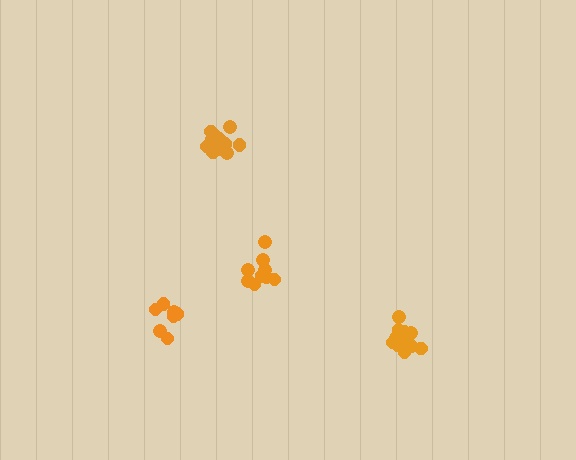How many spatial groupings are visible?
There are 4 spatial groupings.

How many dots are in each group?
Group 1: 12 dots, Group 2: 7 dots, Group 3: 9 dots, Group 4: 13 dots (41 total).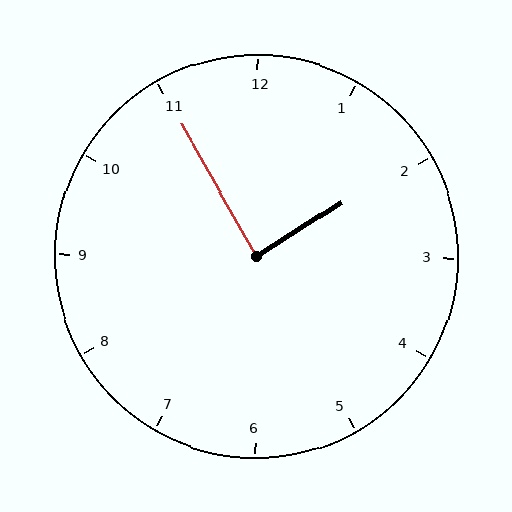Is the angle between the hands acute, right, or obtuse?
It is right.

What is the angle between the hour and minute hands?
Approximately 88 degrees.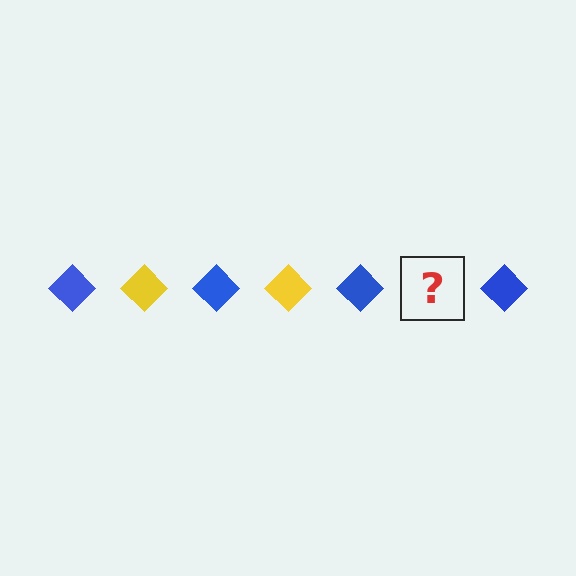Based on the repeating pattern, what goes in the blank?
The blank should be a yellow diamond.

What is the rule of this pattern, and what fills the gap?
The rule is that the pattern cycles through blue, yellow diamonds. The gap should be filled with a yellow diamond.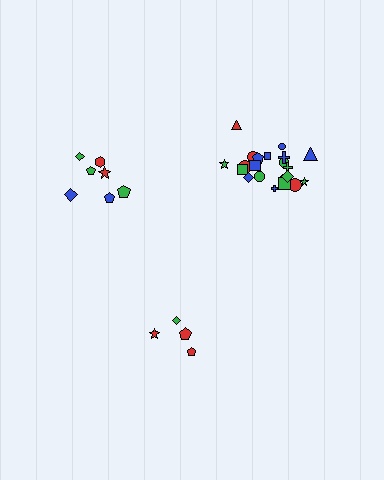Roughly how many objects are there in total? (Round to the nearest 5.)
Roughly 35 objects in total.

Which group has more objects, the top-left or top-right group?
The top-right group.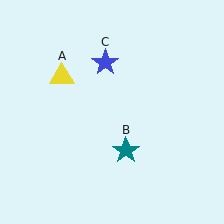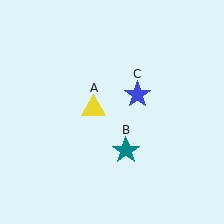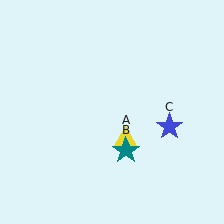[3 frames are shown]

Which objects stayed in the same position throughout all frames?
Teal star (object B) remained stationary.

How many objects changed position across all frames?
2 objects changed position: yellow triangle (object A), blue star (object C).